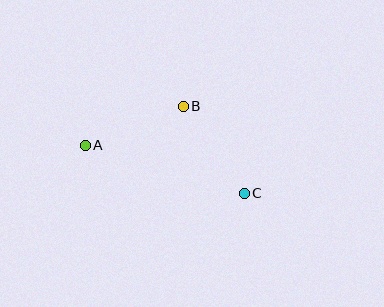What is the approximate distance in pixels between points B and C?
The distance between B and C is approximately 106 pixels.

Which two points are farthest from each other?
Points A and C are farthest from each other.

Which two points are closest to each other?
Points A and B are closest to each other.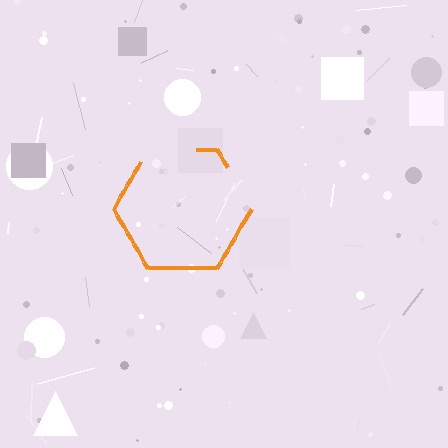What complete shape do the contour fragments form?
The contour fragments form a hexagon.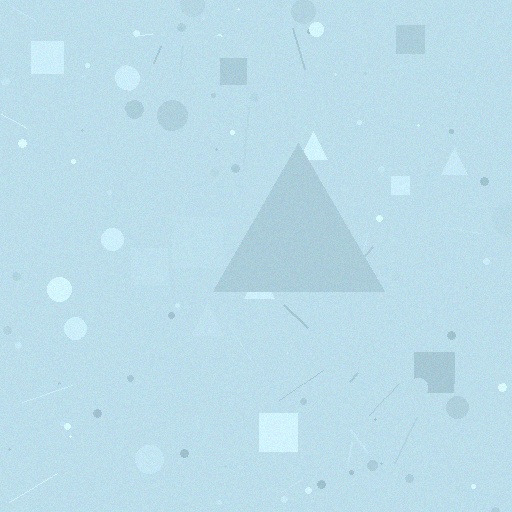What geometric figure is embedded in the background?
A triangle is embedded in the background.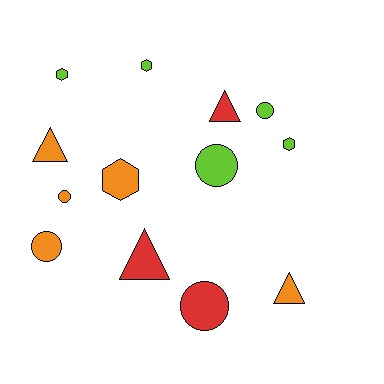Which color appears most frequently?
Orange, with 5 objects.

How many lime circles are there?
There are 2 lime circles.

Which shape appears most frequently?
Circle, with 5 objects.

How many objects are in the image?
There are 13 objects.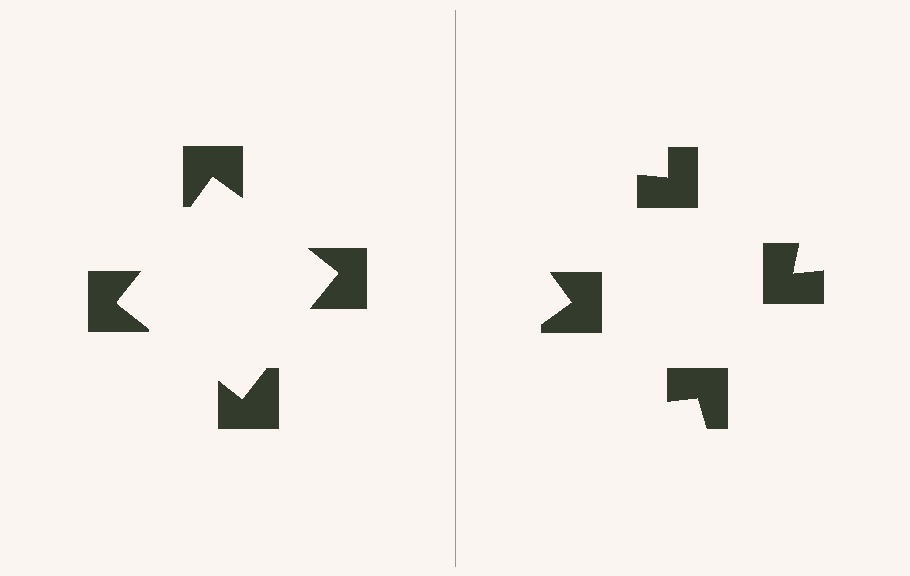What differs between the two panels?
The notched squares are positioned identically on both sides; only the wedge orientations differ. On the left they align to a square; on the right they are misaligned.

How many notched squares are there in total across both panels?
8 — 4 on each side.